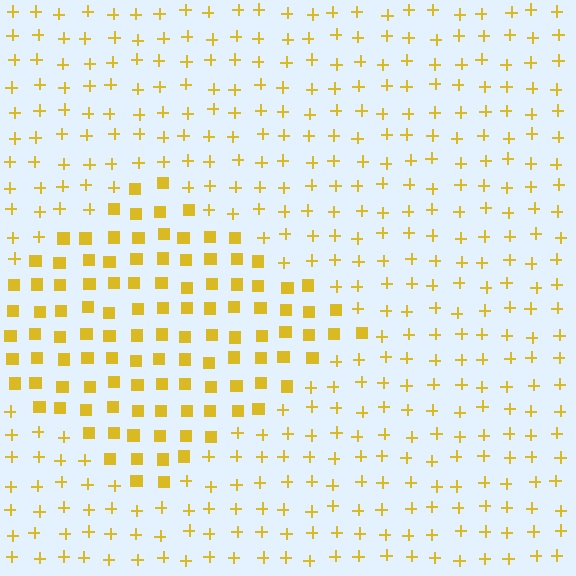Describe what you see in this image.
The image is filled with small yellow elements arranged in a uniform grid. A diamond-shaped region contains squares, while the surrounding area contains plus signs. The boundary is defined purely by the change in element shape.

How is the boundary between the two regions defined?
The boundary is defined by a change in element shape: squares inside vs. plus signs outside. All elements share the same color and spacing.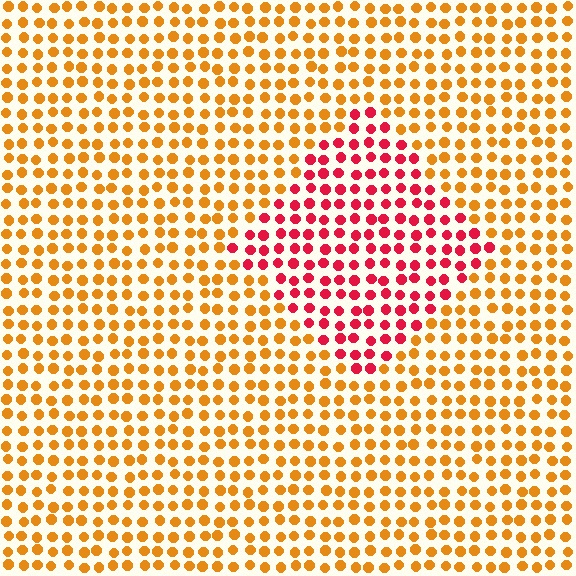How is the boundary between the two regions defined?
The boundary is defined purely by a slight shift in hue (about 47 degrees). Spacing, size, and orientation are identical on both sides.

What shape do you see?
I see a diamond.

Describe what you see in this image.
The image is filled with small orange elements in a uniform arrangement. A diamond-shaped region is visible where the elements are tinted to a slightly different hue, forming a subtle color boundary.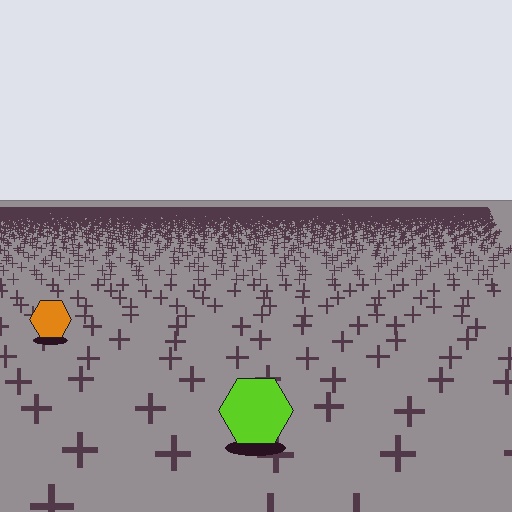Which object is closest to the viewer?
The lime hexagon is closest. The texture marks near it are larger and more spread out.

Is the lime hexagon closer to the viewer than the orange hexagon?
Yes. The lime hexagon is closer — you can tell from the texture gradient: the ground texture is coarser near it.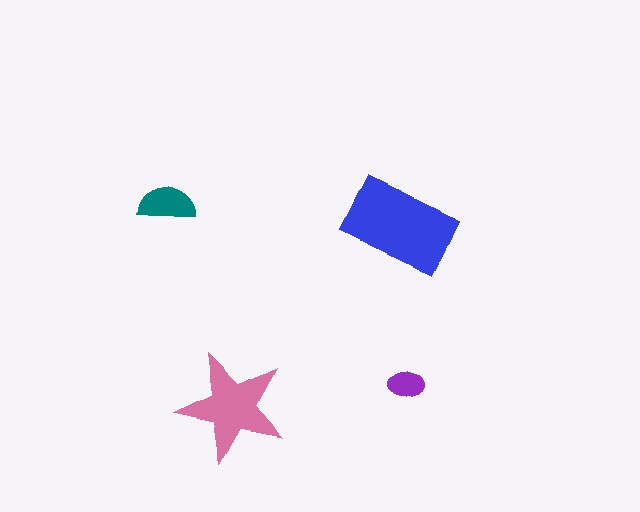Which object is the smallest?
The purple ellipse.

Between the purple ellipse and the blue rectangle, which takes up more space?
The blue rectangle.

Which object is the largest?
The blue rectangle.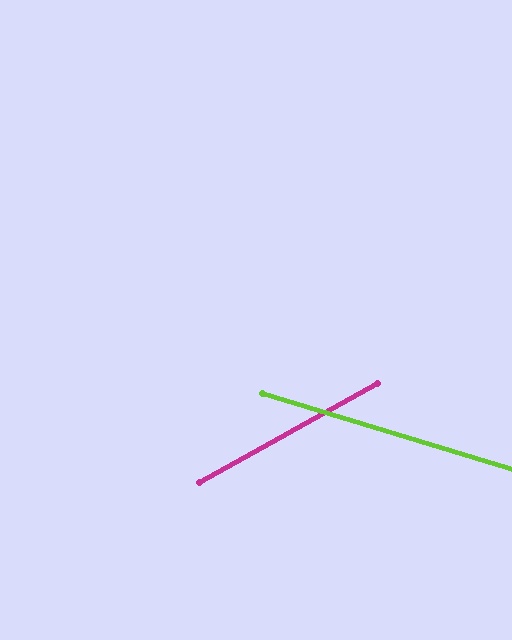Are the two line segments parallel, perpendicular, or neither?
Neither parallel nor perpendicular — they differ by about 46°.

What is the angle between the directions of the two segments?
Approximately 46 degrees.